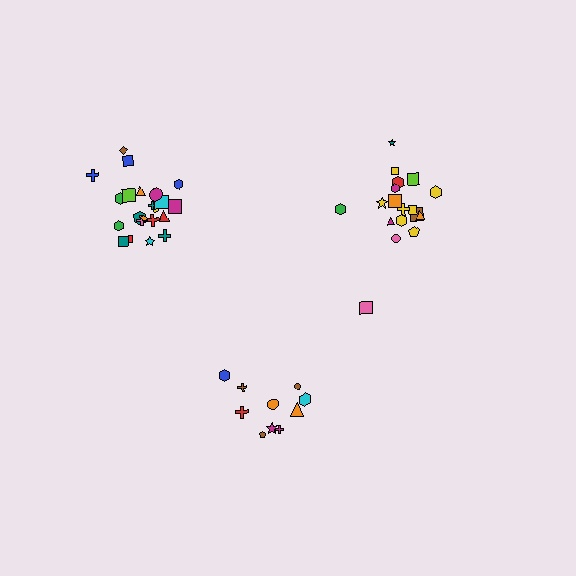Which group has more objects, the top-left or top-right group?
The top-left group.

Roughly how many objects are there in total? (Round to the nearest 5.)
Roughly 50 objects in total.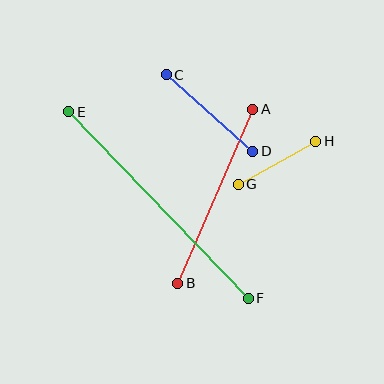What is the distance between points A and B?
The distance is approximately 189 pixels.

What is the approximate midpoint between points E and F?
The midpoint is at approximately (158, 205) pixels.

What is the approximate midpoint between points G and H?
The midpoint is at approximately (277, 163) pixels.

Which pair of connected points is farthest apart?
Points E and F are farthest apart.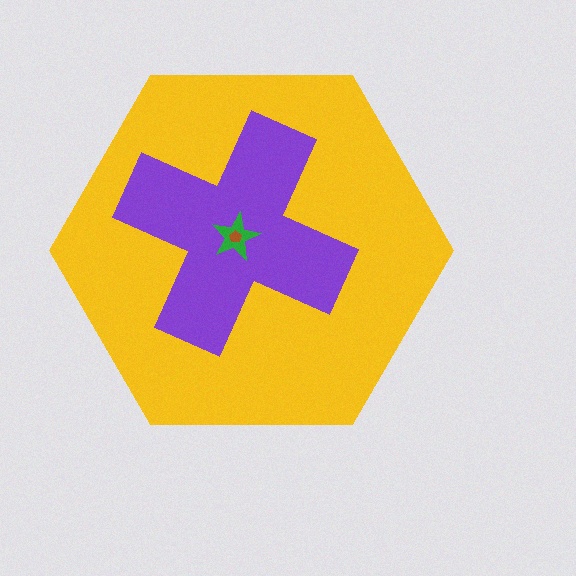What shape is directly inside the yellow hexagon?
The purple cross.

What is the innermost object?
The brown pentagon.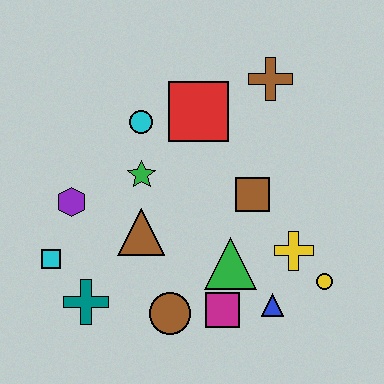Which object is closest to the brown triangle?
The green star is closest to the brown triangle.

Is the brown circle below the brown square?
Yes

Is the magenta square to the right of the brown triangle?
Yes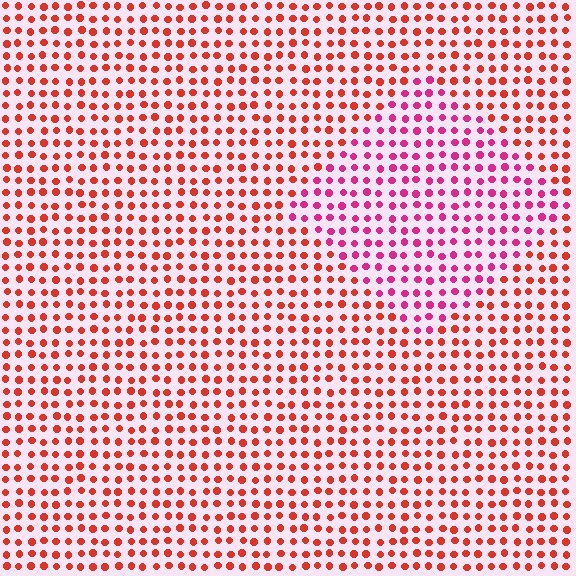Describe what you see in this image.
The image is filled with small red elements in a uniform arrangement. A diamond-shaped region is visible where the elements are tinted to a slightly different hue, forming a subtle color boundary.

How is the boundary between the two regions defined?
The boundary is defined purely by a slight shift in hue (about 37 degrees). Spacing, size, and orientation are identical on both sides.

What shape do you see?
I see a diamond.